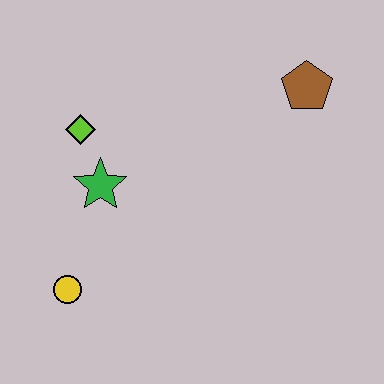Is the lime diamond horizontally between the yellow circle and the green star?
Yes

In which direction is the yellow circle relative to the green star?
The yellow circle is below the green star.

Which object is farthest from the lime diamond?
The brown pentagon is farthest from the lime diamond.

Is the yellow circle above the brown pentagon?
No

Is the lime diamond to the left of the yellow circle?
No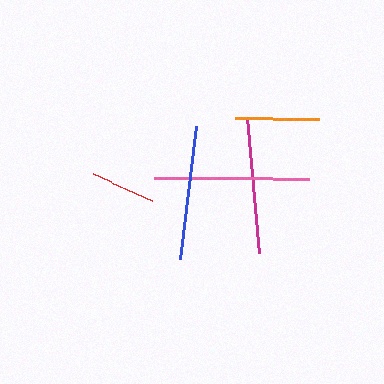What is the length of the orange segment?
The orange segment is approximately 84 pixels long.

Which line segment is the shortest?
The red line is the shortest at approximately 65 pixels.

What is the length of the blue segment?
The blue segment is approximately 134 pixels long.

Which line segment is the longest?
The pink line is the longest at approximately 155 pixels.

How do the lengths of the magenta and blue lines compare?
The magenta and blue lines are approximately the same length.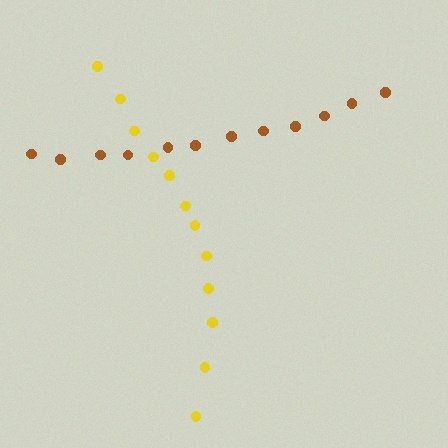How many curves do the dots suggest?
There are 2 distinct paths.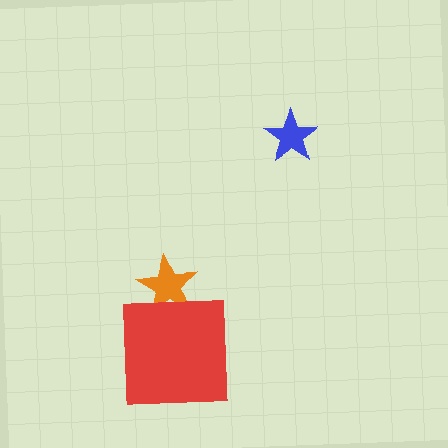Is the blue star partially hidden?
No, no other shape covers it.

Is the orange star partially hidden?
Yes, it is partially covered by another shape.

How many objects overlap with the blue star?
0 objects overlap with the blue star.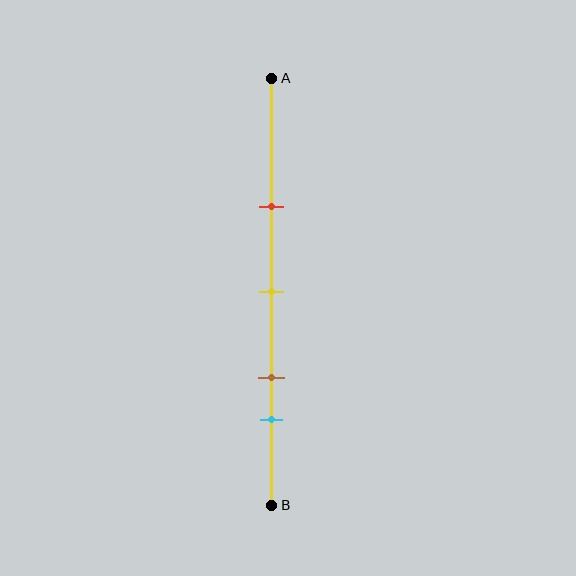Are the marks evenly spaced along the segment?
No, the marks are not evenly spaced.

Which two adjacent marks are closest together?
The brown and cyan marks are the closest adjacent pair.